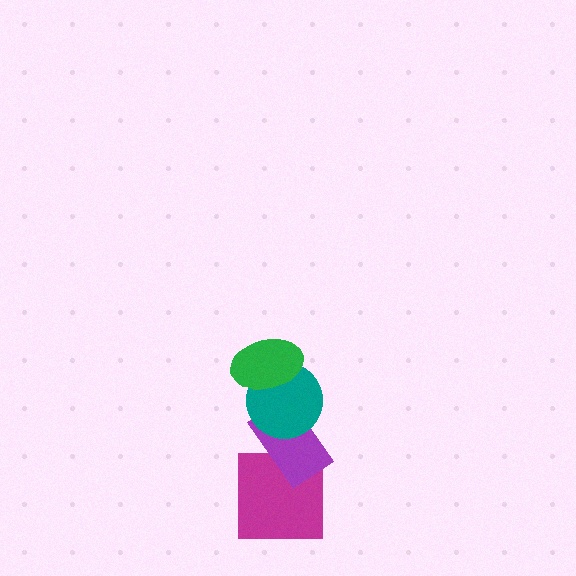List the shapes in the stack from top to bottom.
From top to bottom: the green ellipse, the teal circle, the purple rectangle, the magenta square.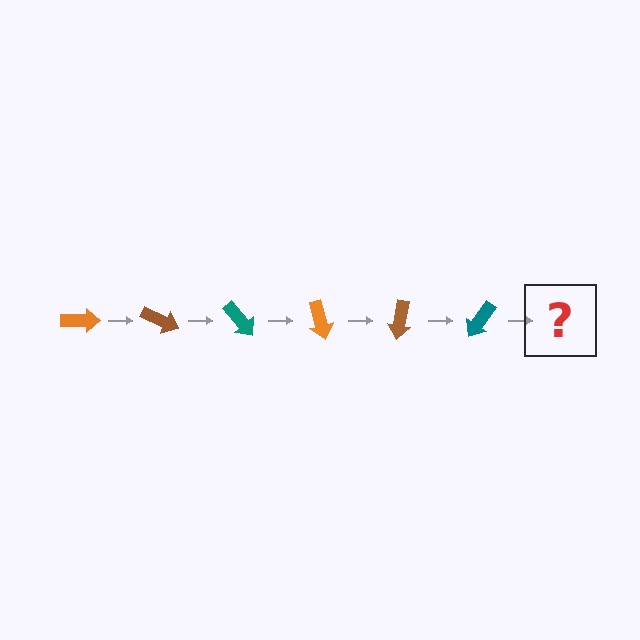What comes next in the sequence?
The next element should be an orange arrow, rotated 150 degrees from the start.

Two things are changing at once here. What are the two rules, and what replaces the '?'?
The two rules are that it rotates 25 degrees each step and the color cycles through orange, brown, and teal. The '?' should be an orange arrow, rotated 150 degrees from the start.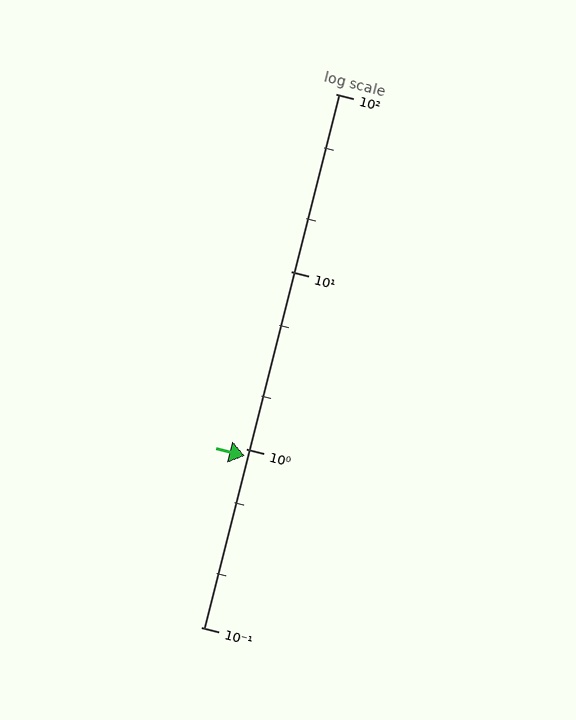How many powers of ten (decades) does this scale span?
The scale spans 3 decades, from 0.1 to 100.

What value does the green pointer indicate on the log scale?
The pointer indicates approximately 0.92.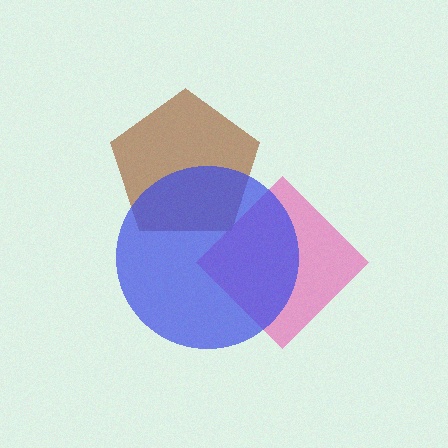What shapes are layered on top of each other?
The layered shapes are: a brown pentagon, a pink diamond, a blue circle.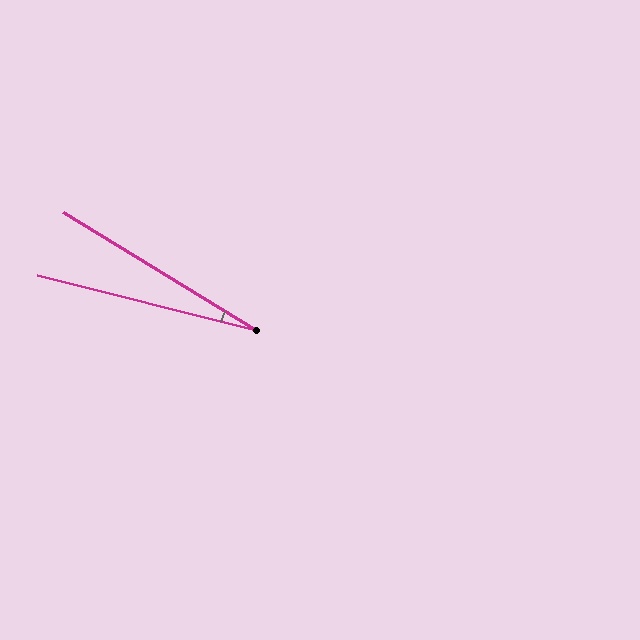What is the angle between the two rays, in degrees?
Approximately 17 degrees.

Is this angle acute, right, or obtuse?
It is acute.